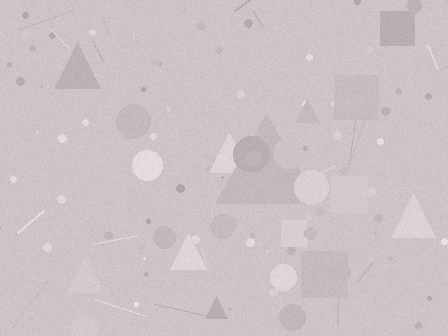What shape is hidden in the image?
A triangle is hidden in the image.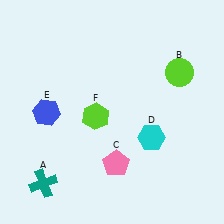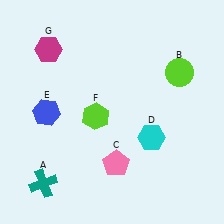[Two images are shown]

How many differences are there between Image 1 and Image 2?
There is 1 difference between the two images.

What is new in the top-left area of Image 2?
A magenta hexagon (G) was added in the top-left area of Image 2.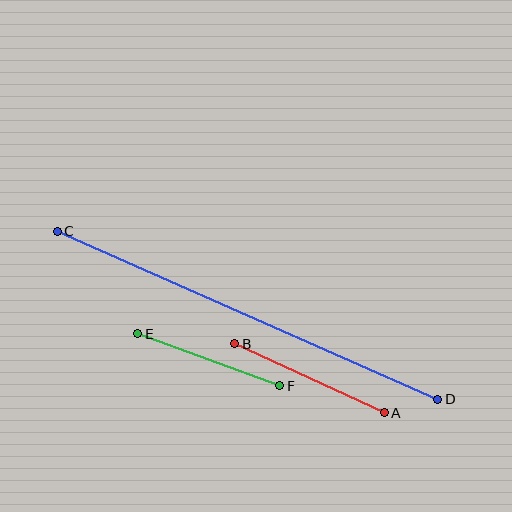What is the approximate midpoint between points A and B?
The midpoint is at approximately (309, 378) pixels.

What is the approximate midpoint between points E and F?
The midpoint is at approximately (209, 360) pixels.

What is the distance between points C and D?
The distance is approximately 416 pixels.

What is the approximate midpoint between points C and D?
The midpoint is at approximately (248, 315) pixels.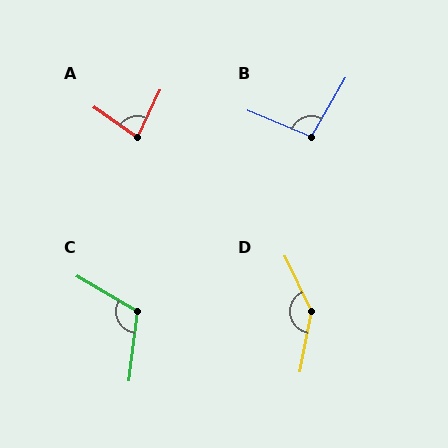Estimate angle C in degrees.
Approximately 114 degrees.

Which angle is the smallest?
A, at approximately 80 degrees.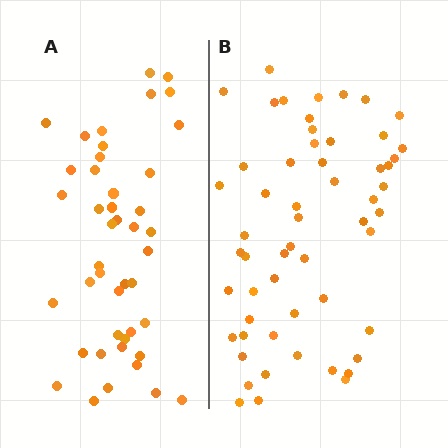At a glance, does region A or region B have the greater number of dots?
Region B (the right region) has more dots.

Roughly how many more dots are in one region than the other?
Region B has roughly 12 or so more dots than region A.